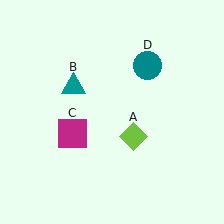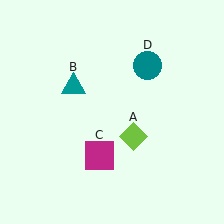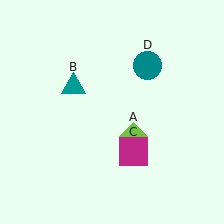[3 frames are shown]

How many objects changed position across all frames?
1 object changed position: magenta square (object C).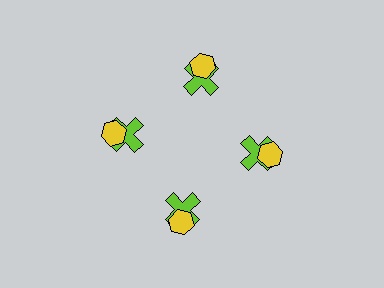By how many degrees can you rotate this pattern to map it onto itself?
The pattern maps onto itself every 90 degrees of rotation.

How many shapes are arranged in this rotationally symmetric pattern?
There are 8 shapes, arranged in 4 groups of 2.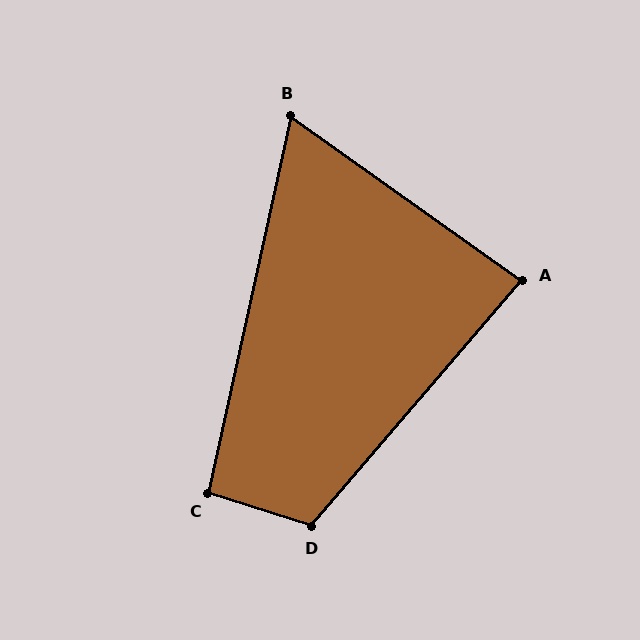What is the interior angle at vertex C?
Approximately 95 degrees (obtuse).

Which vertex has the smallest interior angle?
B, at approximately 67 degrees.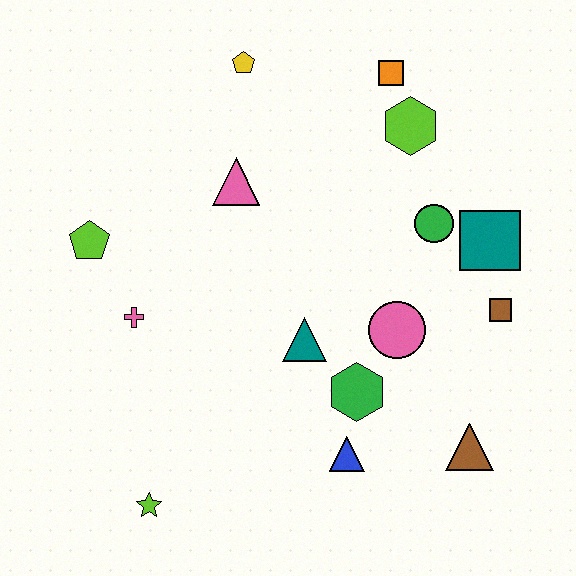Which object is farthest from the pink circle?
The lime pentagon is farthest from the pink circle.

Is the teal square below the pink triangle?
Yes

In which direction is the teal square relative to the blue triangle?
The teal square is above the blue triangle.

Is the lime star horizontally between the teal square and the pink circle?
No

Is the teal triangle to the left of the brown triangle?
Yes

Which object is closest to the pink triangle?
The yellow pentagon is closest to the pink triangle.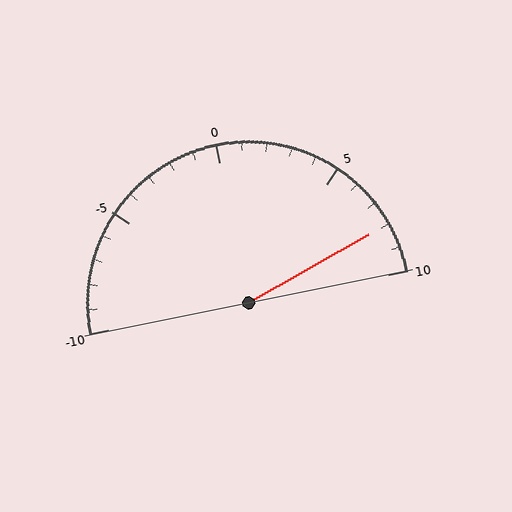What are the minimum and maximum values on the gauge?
The gauge ranges from -10 to 10.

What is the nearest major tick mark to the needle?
The nearest major tick mark is 10.